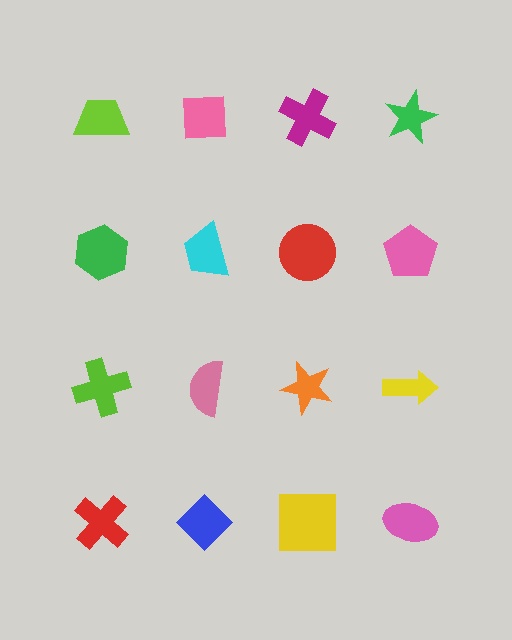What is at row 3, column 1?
A lime cross.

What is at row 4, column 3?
A yellow square.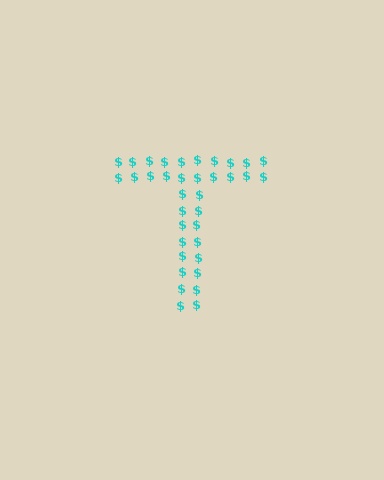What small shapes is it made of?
It is made of small dollar signs.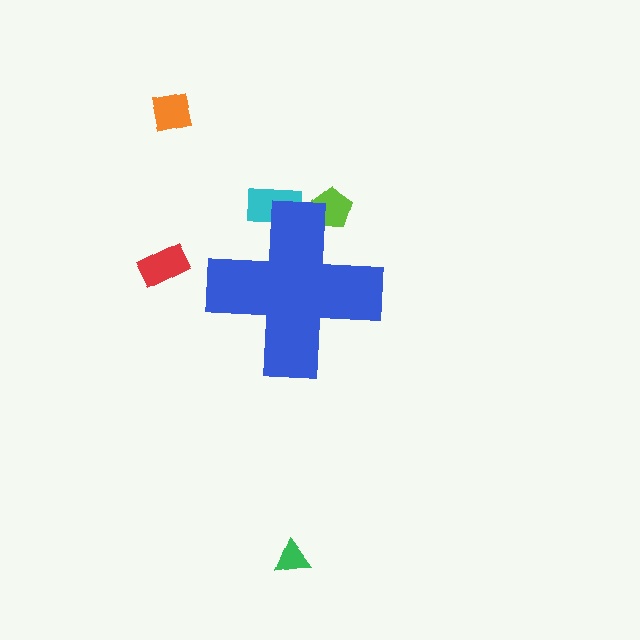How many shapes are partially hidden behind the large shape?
2 shapes are partially hidden.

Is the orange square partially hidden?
No, the orange square is fully visible.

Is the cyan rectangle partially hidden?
Yes, the cyan rectangle is partially hidden behind the blue cross.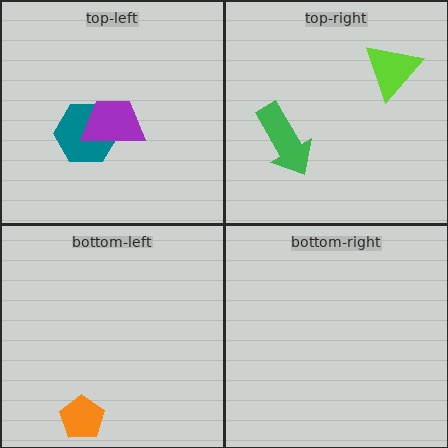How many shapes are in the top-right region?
2.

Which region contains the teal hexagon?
The top-left region.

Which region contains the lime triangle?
The top-right region.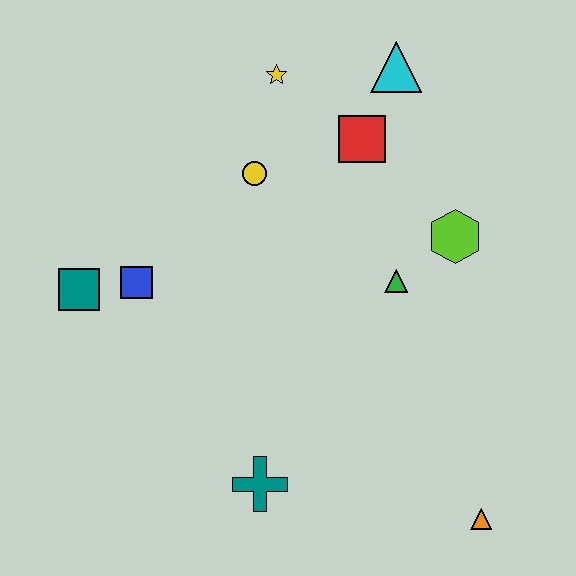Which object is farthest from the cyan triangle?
The orange triangle is farthest from the cyan triangle.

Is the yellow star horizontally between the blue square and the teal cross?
No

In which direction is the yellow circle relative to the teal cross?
The yellow circle is above the teal cross.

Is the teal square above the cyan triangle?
No